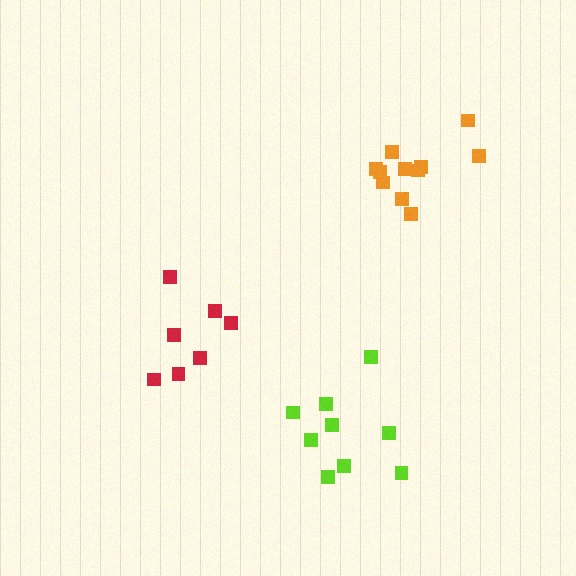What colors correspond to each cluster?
The clusters are colored: lime, orange, red.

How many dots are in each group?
Group 1: 9 dots, Group 2: 11 dots, Group 3: 7 dots (27 total).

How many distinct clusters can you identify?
There are 3 distinct clusters.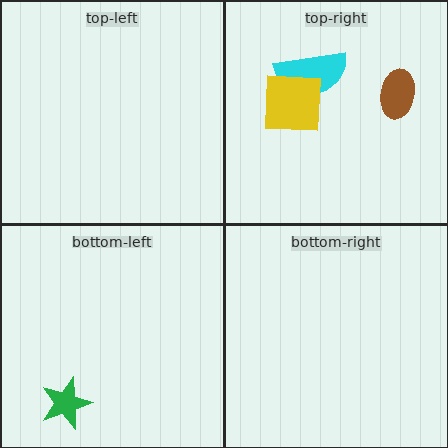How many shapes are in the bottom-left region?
1.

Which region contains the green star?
The bottom-left region.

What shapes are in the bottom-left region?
The green star.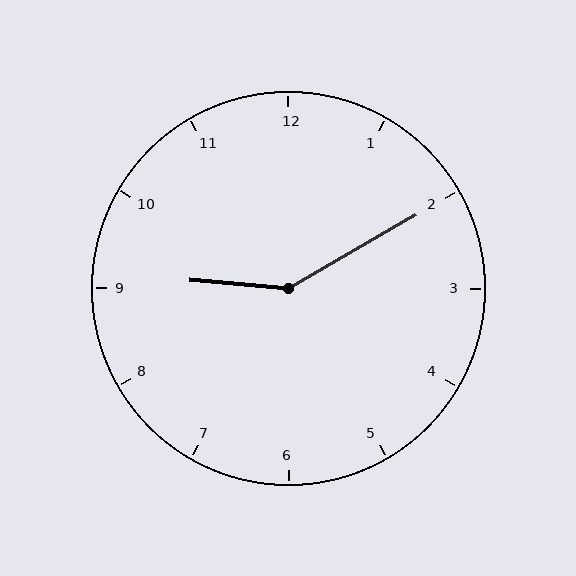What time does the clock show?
9:10.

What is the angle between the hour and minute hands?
Approximately 145 degrees.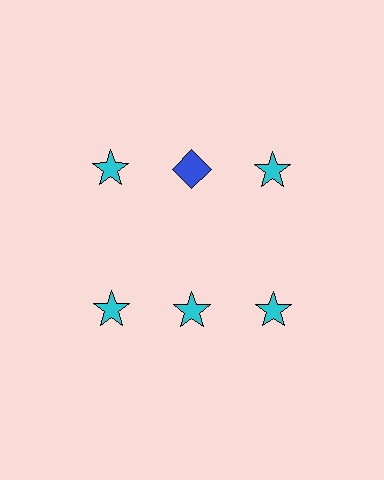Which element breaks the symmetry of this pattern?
The blue diamond in the top row, second from left column breaks the symmetry. All other shapes are cyan stars.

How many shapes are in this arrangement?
There are 6 shapes arranged in a grid pattern.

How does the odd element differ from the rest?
It differs in both color (blue instead of cyan) and shape (diamond instead of star).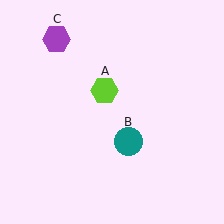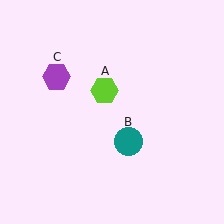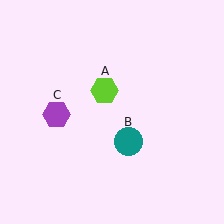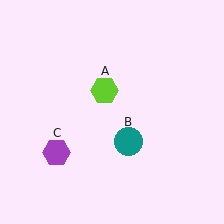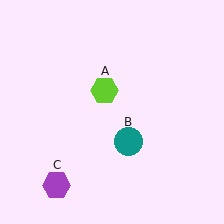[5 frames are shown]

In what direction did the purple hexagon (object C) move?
The purple hexagon (object C) moved down.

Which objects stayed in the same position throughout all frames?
Lime hexagon (object A) and teal circle (object B) remained stationary.